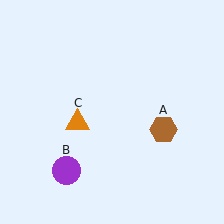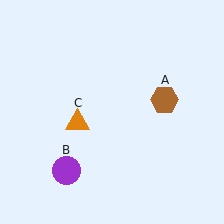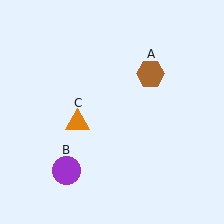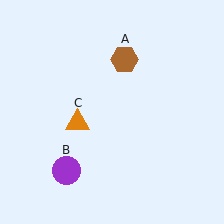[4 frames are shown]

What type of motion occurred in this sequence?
The brown hexagon (object A) rotated counterclockwise around the center of the scene.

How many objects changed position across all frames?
1 object changed position: brown hexagon (object A).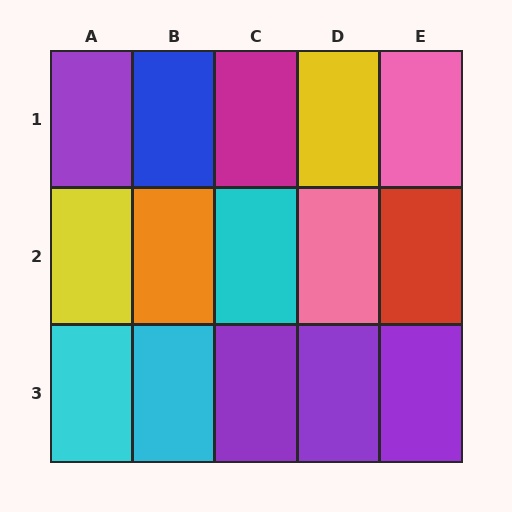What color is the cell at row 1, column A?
Purple.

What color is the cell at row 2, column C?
Cyan.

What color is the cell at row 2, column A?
Yellow.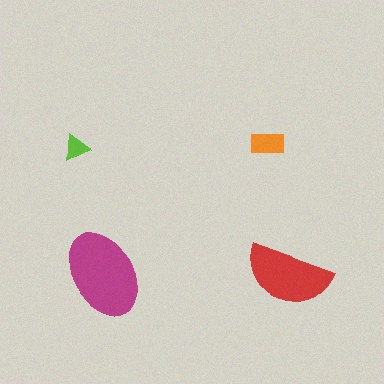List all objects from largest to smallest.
The magenta ellipse, the red semicircle, the orange rectangle, the lime triangle.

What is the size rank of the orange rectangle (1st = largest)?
3rd.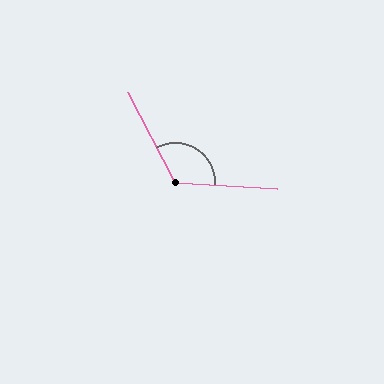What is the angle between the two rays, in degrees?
Approximately 121 degrees.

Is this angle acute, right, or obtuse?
It is obtuse.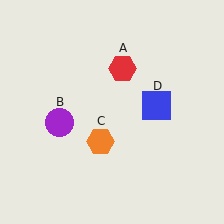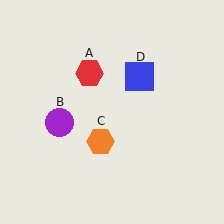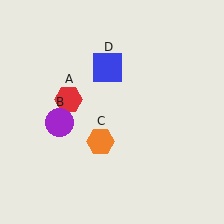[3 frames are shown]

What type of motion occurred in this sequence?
The red hexagon (object A), blue square (object D) rotated counterclockwise around the center of the scene.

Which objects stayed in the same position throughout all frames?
Purple circle (object B) and orange hexagon (object C) remained stationary.